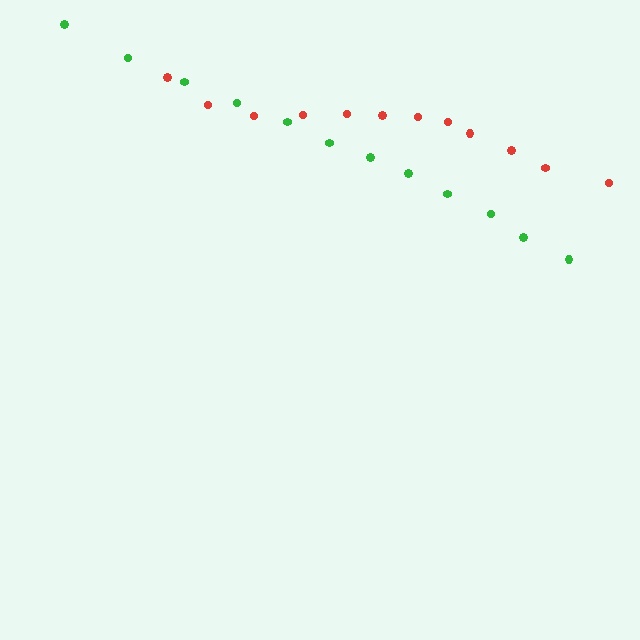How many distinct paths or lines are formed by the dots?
There are 2 distinct paths.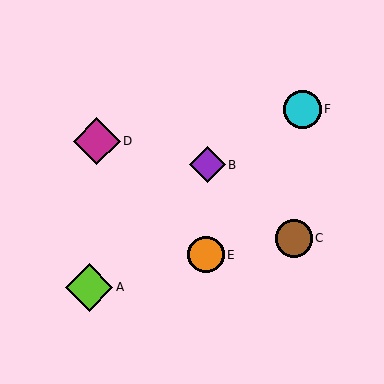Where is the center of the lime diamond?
The center of the lime diamond is at (89, 287).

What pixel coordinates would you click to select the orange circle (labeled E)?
Click at (206, 255) to select the orange circle E.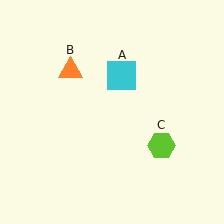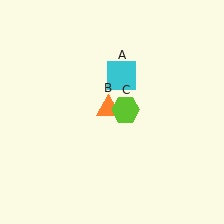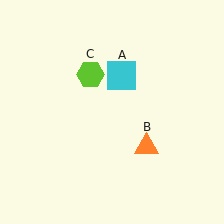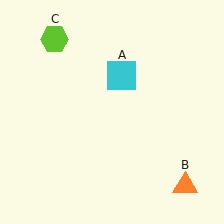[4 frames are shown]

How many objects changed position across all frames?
2 objects changed position: orange triangle (object B), lime hexagon (object C).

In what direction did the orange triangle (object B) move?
The orange triangle (object B) moved down and to the right.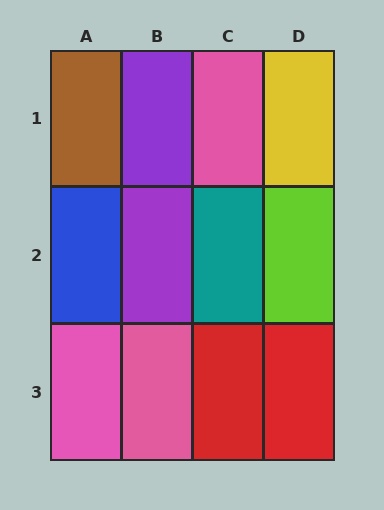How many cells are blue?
1 cell is blue.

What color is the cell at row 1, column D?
Yellow.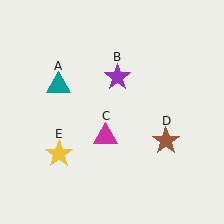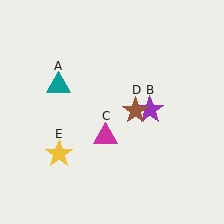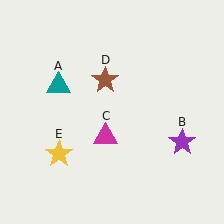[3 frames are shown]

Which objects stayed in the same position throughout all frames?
Teal triangle (object A) and magenta triangle (object C) and yellow star (object E) remained stationary.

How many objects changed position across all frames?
2 objects changed position: purple star (object B), brown star (object D).